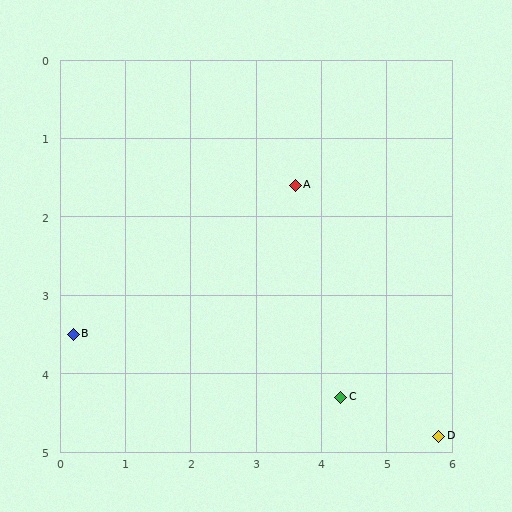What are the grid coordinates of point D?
Point D is at approximately (5.8, 4.8).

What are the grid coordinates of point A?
Point A is at approximately (3.6, 1.6).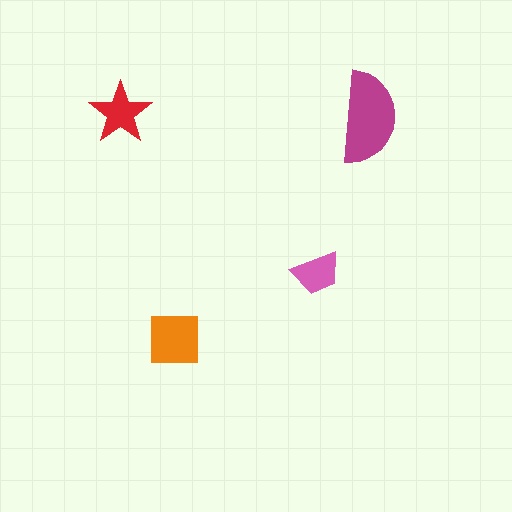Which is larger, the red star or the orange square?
The orange square.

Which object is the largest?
The magenta semicircle.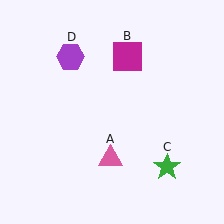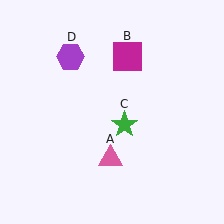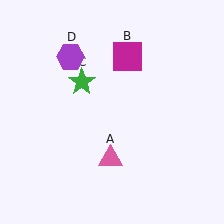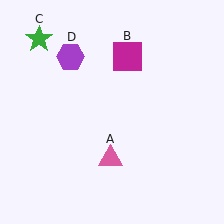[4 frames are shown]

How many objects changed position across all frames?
1 object changed position: green star (object C).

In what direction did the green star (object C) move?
The green star (object C) moved up and to the left.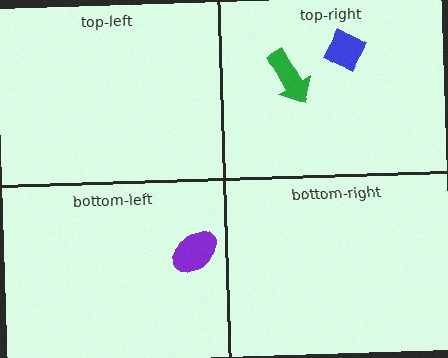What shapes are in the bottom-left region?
The purple ellipse.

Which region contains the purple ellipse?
The bottom-left region.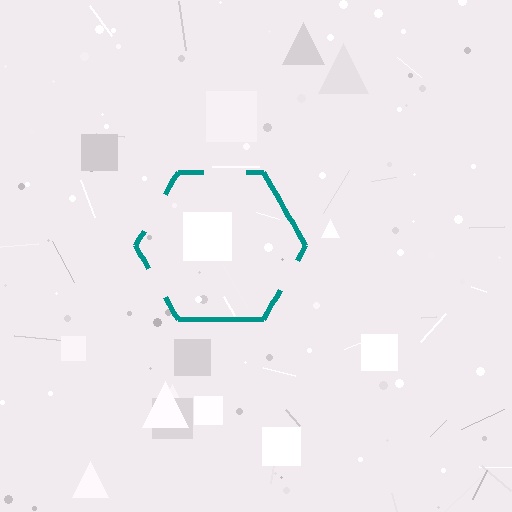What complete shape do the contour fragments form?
The contour fragments form a hexagon.